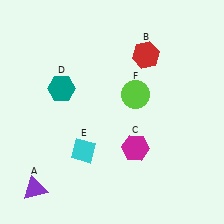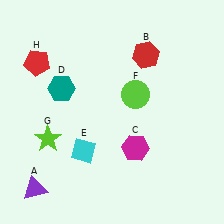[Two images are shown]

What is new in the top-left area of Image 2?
A red pentagon (H) was added in the top-left area of Image 2.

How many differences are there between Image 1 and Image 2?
There are 2 differences between the two images.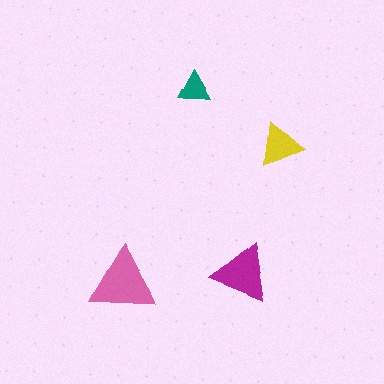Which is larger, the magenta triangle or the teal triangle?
The magenta one.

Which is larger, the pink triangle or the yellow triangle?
The pink one.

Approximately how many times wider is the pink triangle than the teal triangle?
About 2 times wider.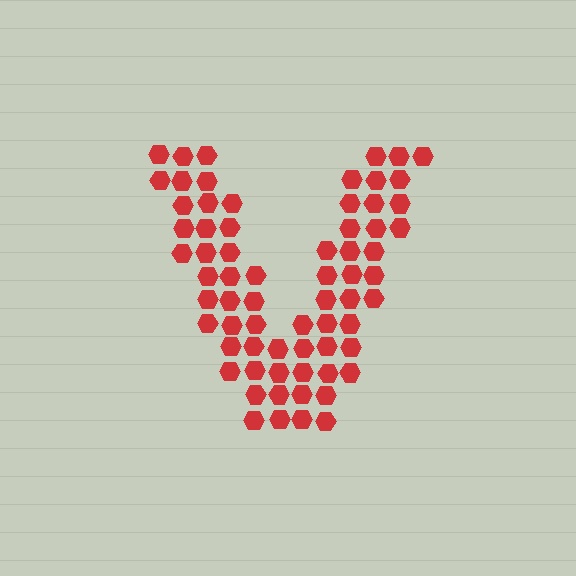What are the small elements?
The small elements are hexagons.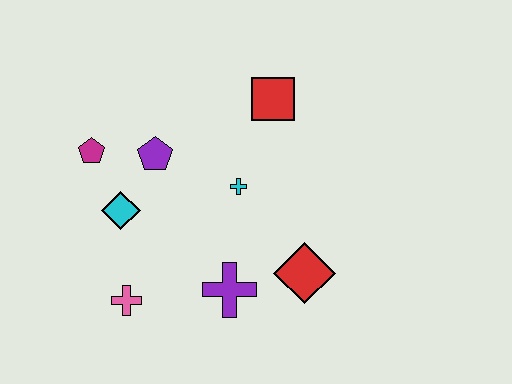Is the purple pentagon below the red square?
Yes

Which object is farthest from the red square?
The pink cross is farthest from the red square.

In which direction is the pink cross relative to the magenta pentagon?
The pink cross is below the magenta pentagon.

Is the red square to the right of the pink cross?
Yes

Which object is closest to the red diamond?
The purple cross is closest to the red diamond.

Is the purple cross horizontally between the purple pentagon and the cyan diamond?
No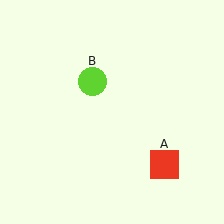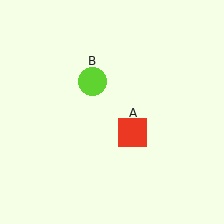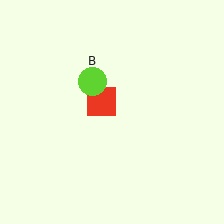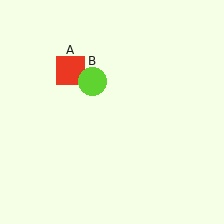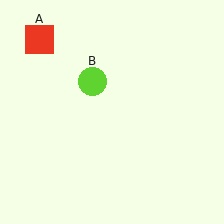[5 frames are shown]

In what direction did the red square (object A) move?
The red square (object A) moved up and to the left.